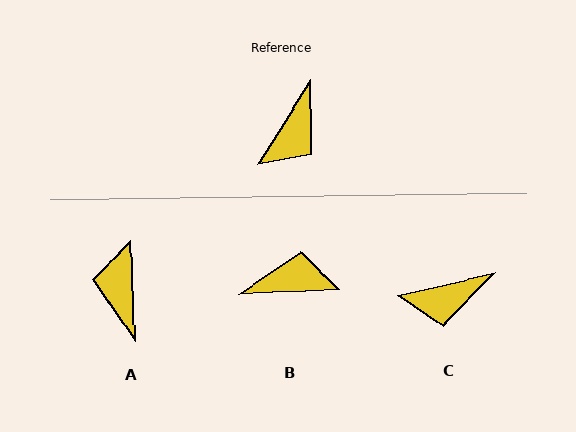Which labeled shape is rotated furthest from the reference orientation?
A, about 146 degrees away.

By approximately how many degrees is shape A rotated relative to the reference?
Approximately 146 degrees clockwise.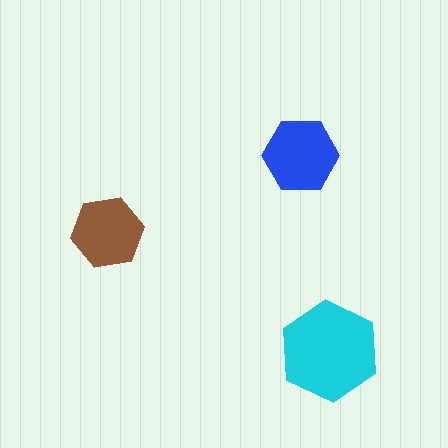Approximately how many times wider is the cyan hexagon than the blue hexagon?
About 1.5 times wider.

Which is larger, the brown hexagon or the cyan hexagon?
The cyan one.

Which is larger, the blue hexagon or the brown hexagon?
The blue one.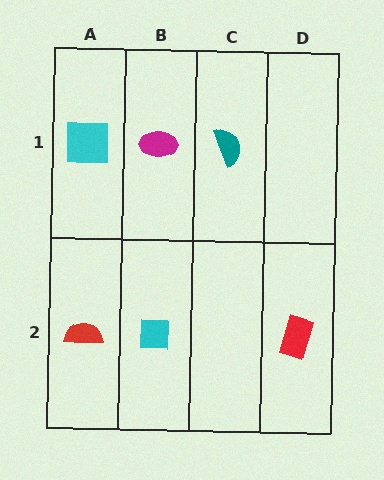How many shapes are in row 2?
3 shapes.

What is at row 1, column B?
A magenta ellipse.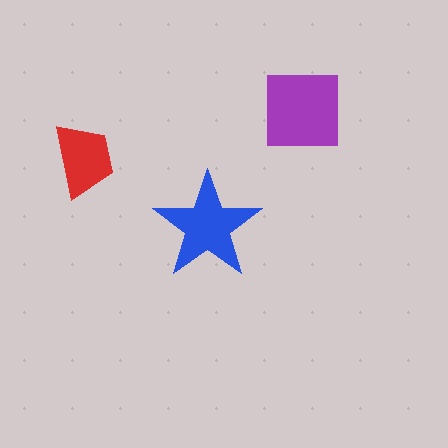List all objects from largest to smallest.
The purple square, the blue star, the red trapezoid.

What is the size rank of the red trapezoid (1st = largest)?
3rd.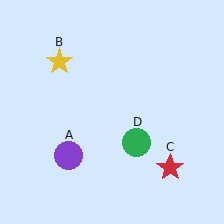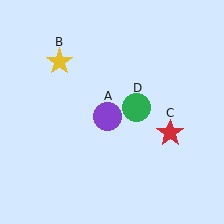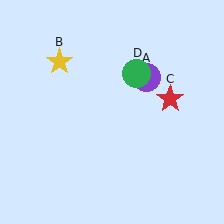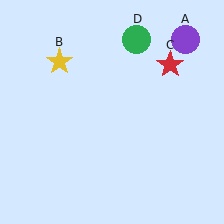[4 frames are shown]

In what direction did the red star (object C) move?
The red star (object C) moved up.